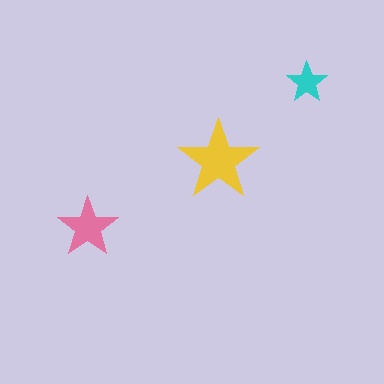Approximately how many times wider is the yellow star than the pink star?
About 1.5 times wider.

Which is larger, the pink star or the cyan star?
The pink one.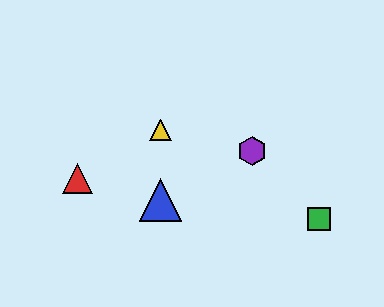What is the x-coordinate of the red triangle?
The red triangle is at x≈78.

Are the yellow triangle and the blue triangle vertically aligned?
Yes, both are at x≈160.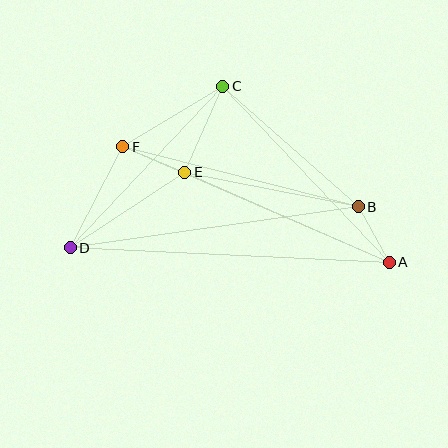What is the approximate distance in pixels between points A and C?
The distance between A and C is approximately 243 pixels.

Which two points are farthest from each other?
Points A and D are farthest from each other.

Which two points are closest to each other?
Points A and B are closest to each other.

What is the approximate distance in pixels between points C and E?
The distance between C and E is approximately 94 pixels.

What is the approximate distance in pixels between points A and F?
The distance between A and F is approximately 291 pixels.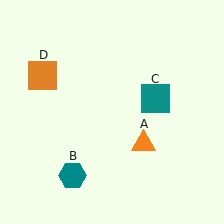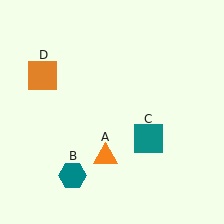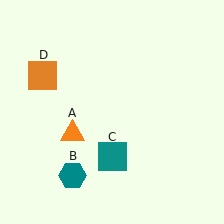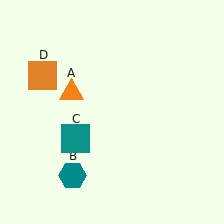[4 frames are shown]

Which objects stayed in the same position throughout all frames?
Teal hexagon (object B) and orange square (object D) remained stationary.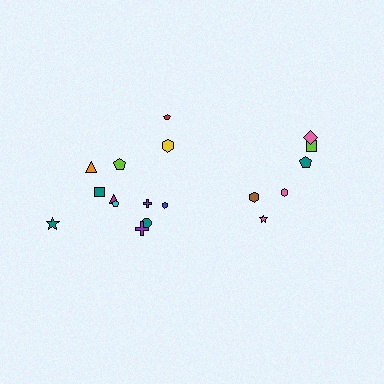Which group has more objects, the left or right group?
The left group.